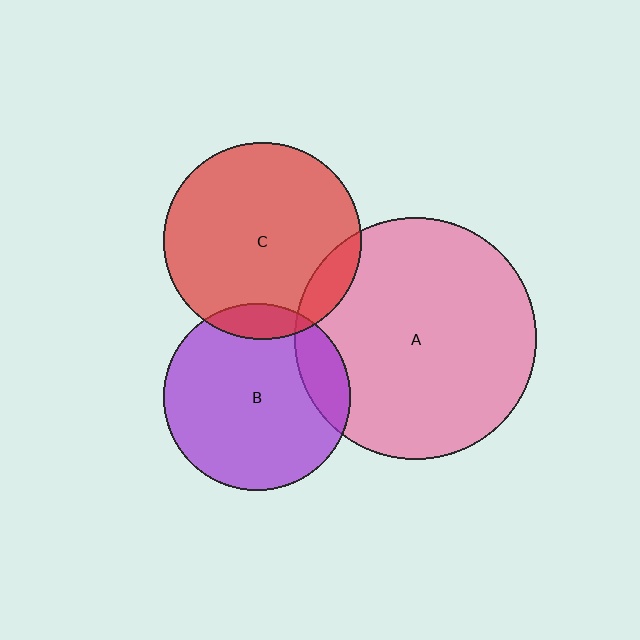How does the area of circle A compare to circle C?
Approximately 1.5 times.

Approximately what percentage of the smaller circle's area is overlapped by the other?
Approximately 10%.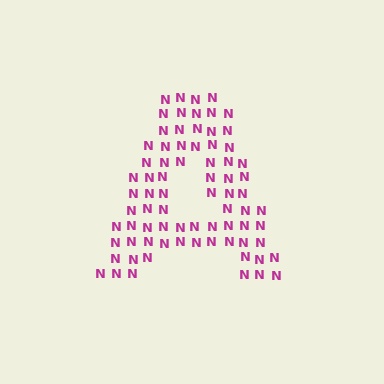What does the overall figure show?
The overall figure shows the letter A.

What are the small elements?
The small elements are letter N's.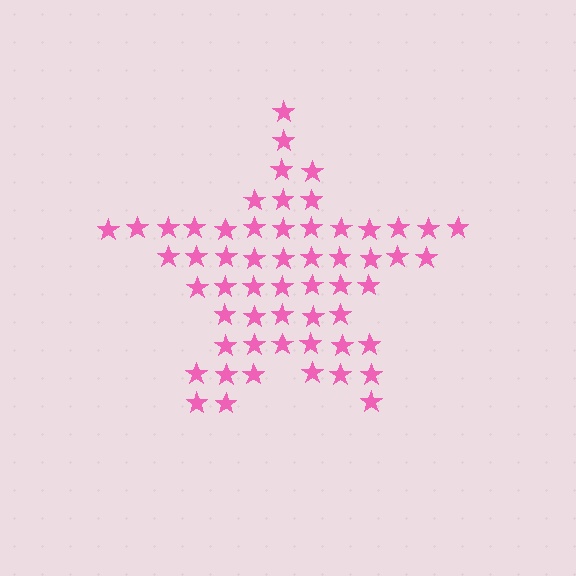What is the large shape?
The large shape is a star.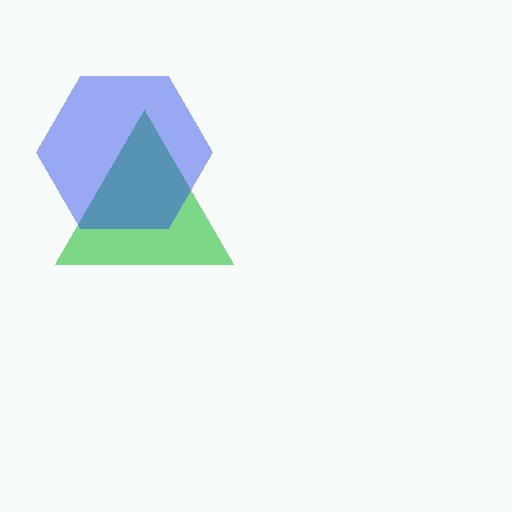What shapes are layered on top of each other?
The layered shapes are: a green triangle, a blue hexagon.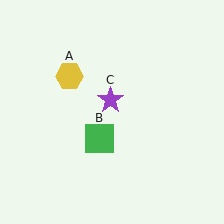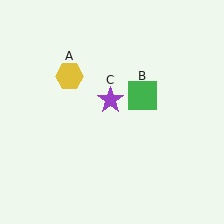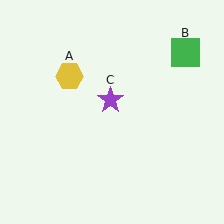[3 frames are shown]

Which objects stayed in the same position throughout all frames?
Yellow hexagon (object A) and purple star (object C) remained stationary.